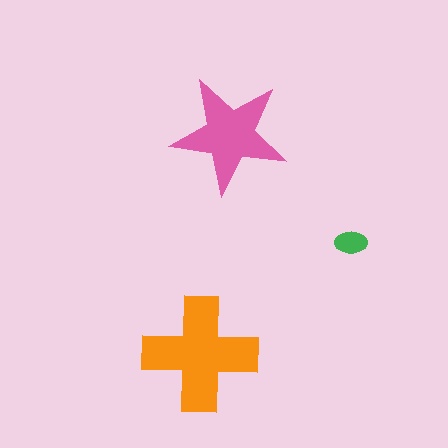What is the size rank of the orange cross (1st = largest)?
1st.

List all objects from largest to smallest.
The orange cross, the pink star, the green ellipse.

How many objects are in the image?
There are 3 objects in the image.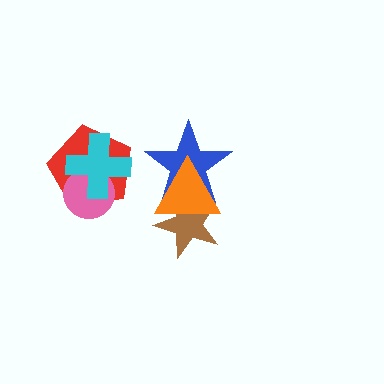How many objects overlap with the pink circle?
2 objects overlap with the pink circle.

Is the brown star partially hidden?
Yes, it is partially covered by another shape.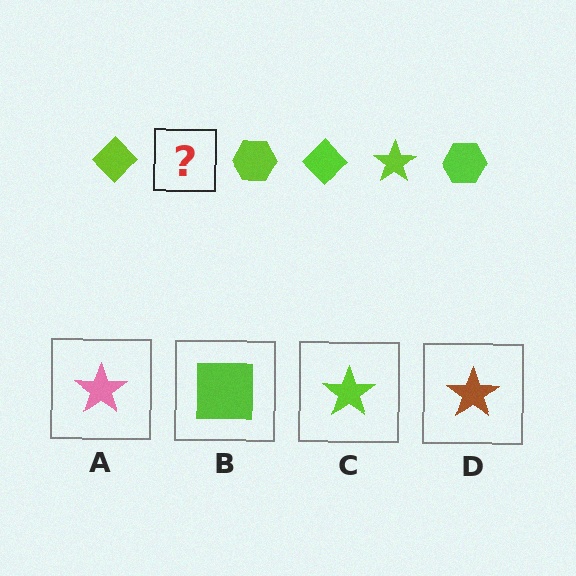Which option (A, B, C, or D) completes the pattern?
C.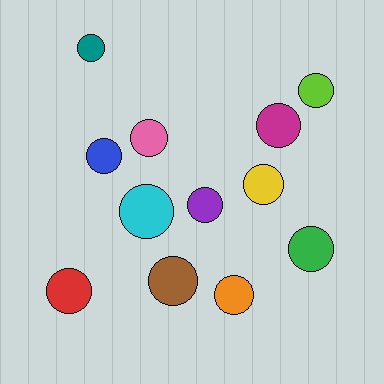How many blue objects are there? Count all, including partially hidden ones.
There is 1 blue object.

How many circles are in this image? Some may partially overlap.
There are 12 circles.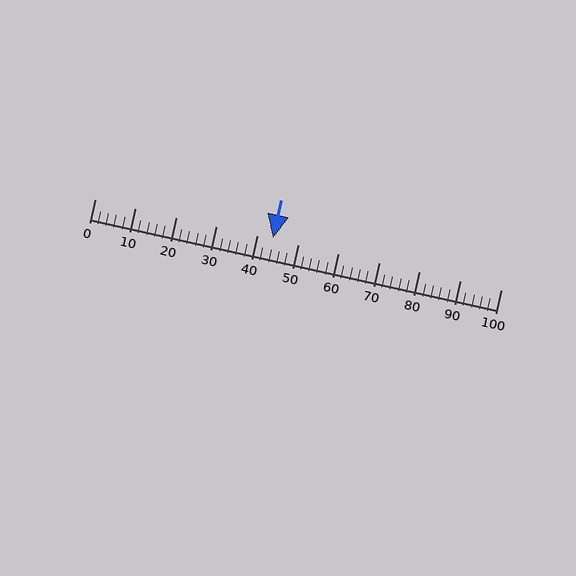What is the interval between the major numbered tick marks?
The major tick marks are spaced 10 units apart.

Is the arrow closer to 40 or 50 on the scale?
The arrow is closer to 40.